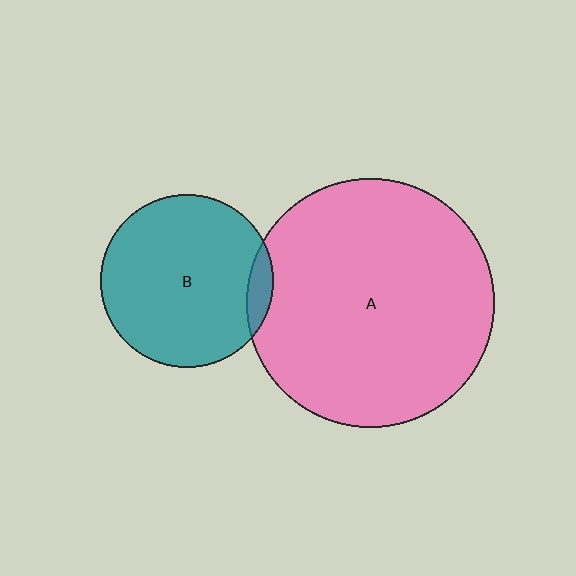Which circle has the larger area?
Circle A (pink).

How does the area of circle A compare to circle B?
Approximately 2.1 times.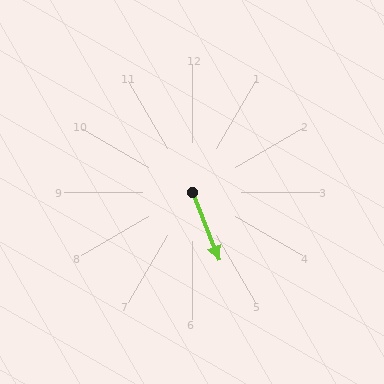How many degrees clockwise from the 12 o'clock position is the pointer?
Approximately 158 degrees.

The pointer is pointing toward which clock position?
Roughly 5 o'clock.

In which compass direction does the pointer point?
South.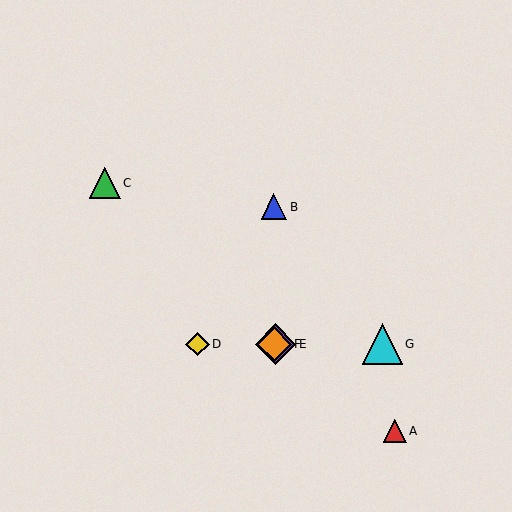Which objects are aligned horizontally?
Objects D, E, F, G are aligned horizontally.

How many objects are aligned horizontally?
4 objects (D, E, F, G) are aligned horizontally.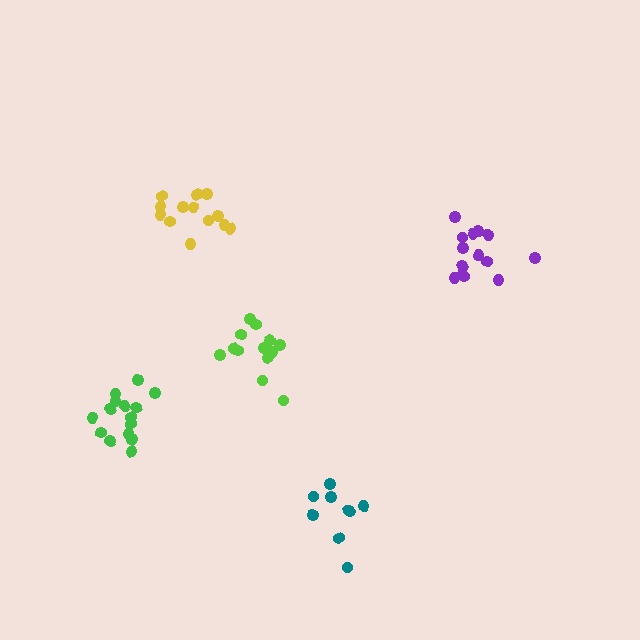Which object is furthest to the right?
The purple cluster is rightmost.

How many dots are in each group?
Group 1: 13 dots, Group 2: 9 dots, Group 3: 13 dots, Group 4: 15 dots, Group 5: 14 dots (64 total).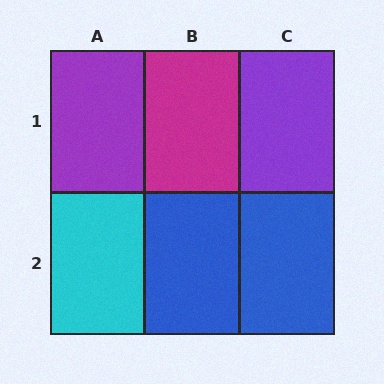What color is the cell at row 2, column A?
Cyan.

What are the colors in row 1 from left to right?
Purple, magenta, purple.